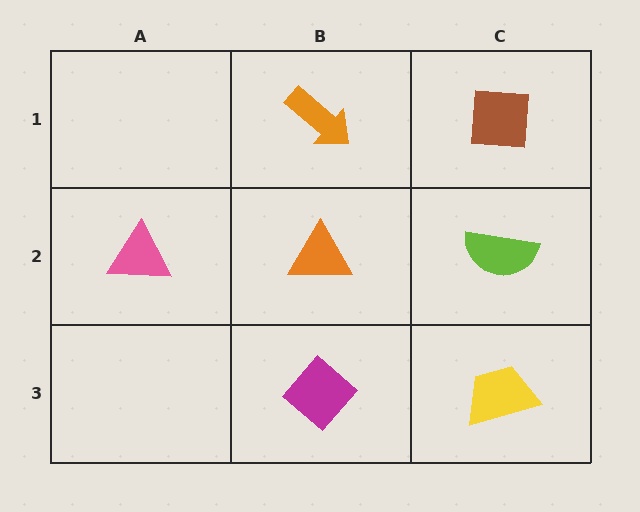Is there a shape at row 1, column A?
No, that cell is empty.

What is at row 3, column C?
A yellow trapezoid.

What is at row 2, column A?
A pink triangle.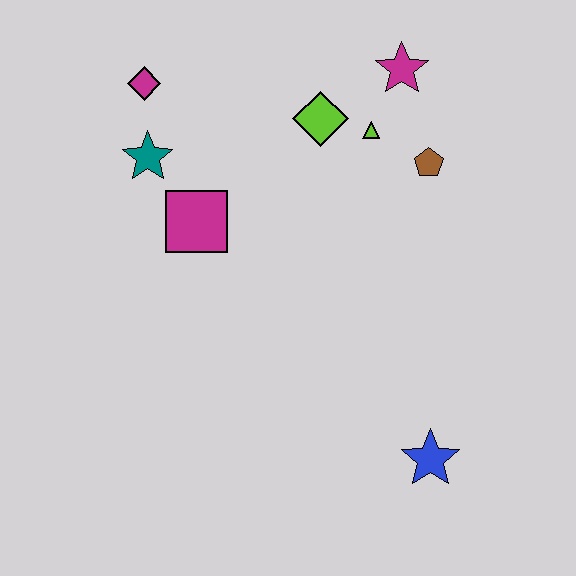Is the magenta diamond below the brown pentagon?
No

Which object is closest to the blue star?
The brown pentagon is closest to the blue star.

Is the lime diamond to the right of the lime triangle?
No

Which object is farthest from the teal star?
The blue star is farthest from the teal star.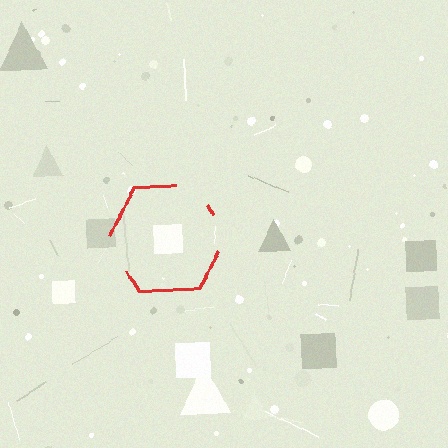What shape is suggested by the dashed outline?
The dashed outline suggests a hexagon.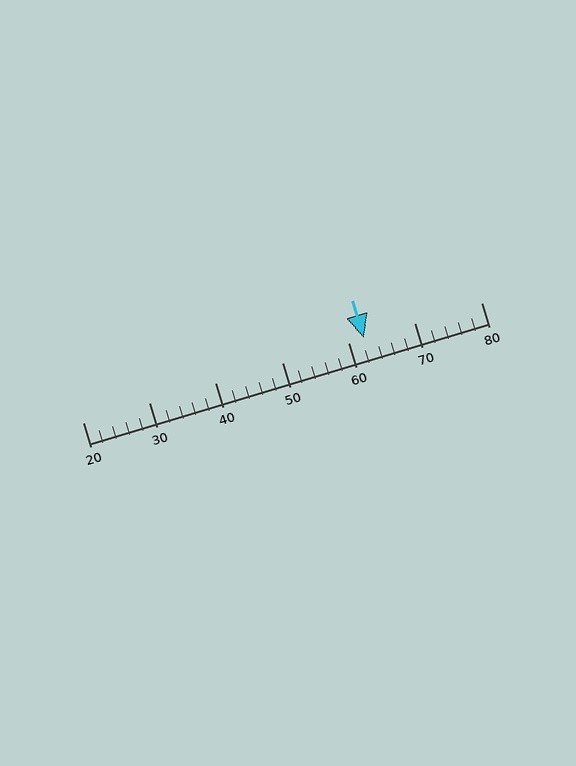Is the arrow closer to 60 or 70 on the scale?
The arrow is closer to 60.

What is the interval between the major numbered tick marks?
The major tick marks are spaced 10 units apart.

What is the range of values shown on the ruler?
The ruler shows values from 20 to 80.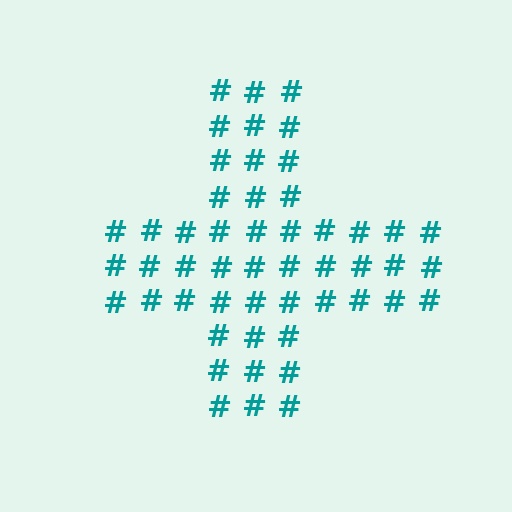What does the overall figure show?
The overall figure shows a cross.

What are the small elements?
The small elements are hash symbols.